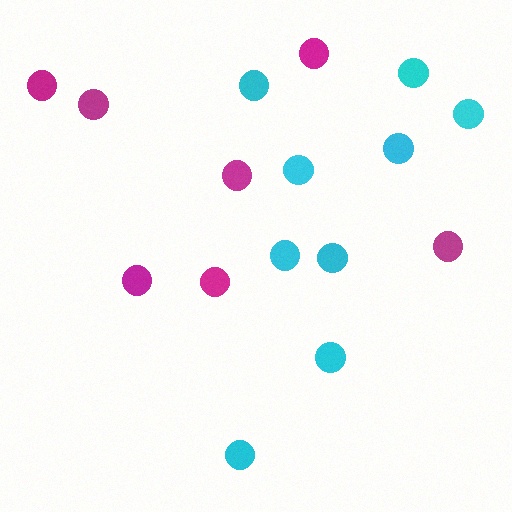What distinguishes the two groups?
There are 2 groups: one group of magenta circles (7) and one group of cyan circles (9).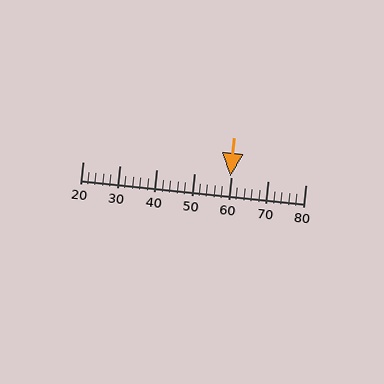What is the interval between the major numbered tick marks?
The major tick marks are spaced 10 units apart.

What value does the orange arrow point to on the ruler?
The orange arrow points to approximately 60.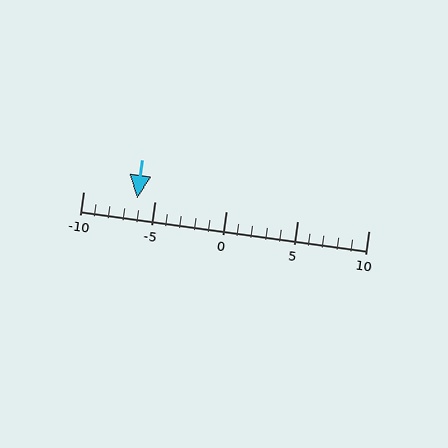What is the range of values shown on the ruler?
The ruler shows values from -10 to 10.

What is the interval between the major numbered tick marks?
The major tick marks are spaced 5 units apart.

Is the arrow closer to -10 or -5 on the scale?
The arrow is closer to -5.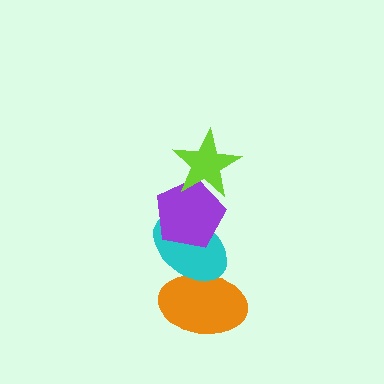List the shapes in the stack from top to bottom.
From top to bottom: the lime star, the purple pentagon, the cyan ellipse, the orange ellipse.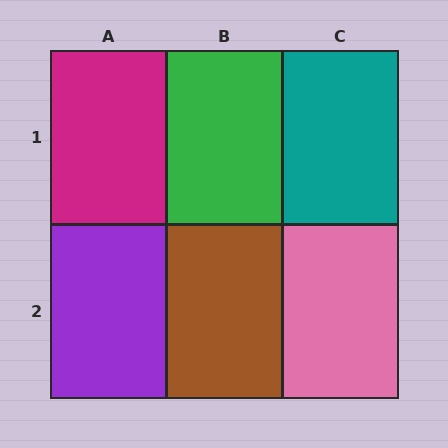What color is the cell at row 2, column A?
Purple.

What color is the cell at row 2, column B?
Brown.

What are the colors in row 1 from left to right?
Magenta, green, teal.